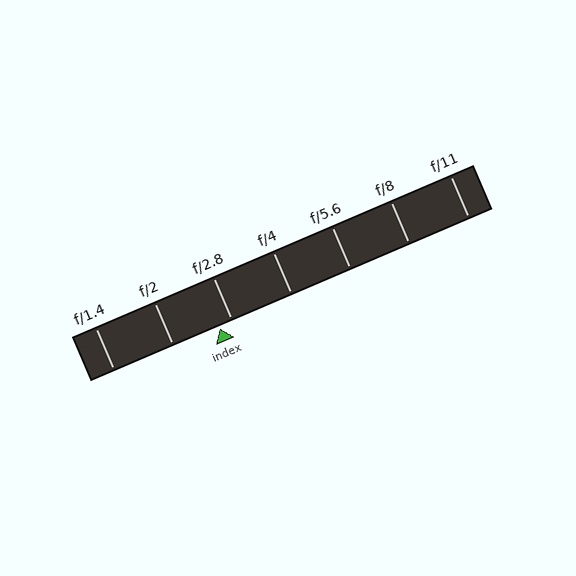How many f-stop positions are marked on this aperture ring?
There are 7 f-stop positions marked.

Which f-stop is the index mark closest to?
The index mark is closest to f/2.8.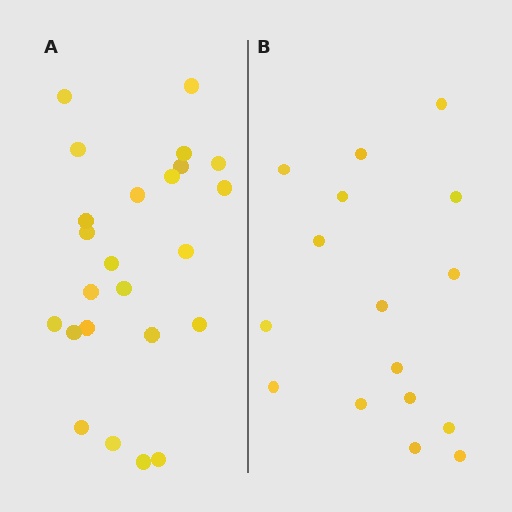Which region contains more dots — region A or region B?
Region A (the left region) has more dots.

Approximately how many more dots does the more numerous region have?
Region A has roughly 8 or so more dots than region B.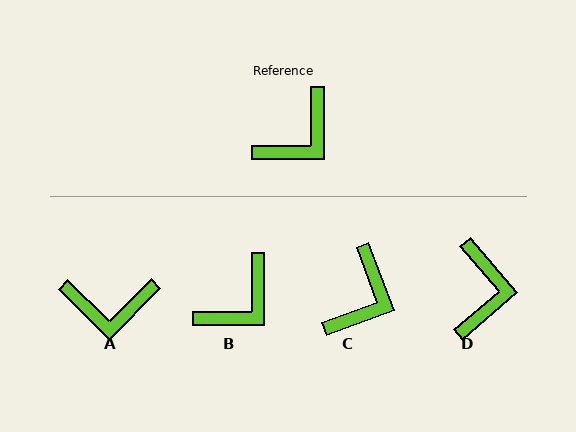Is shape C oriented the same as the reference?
No, it is off by about 20 degrees.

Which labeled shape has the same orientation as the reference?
B.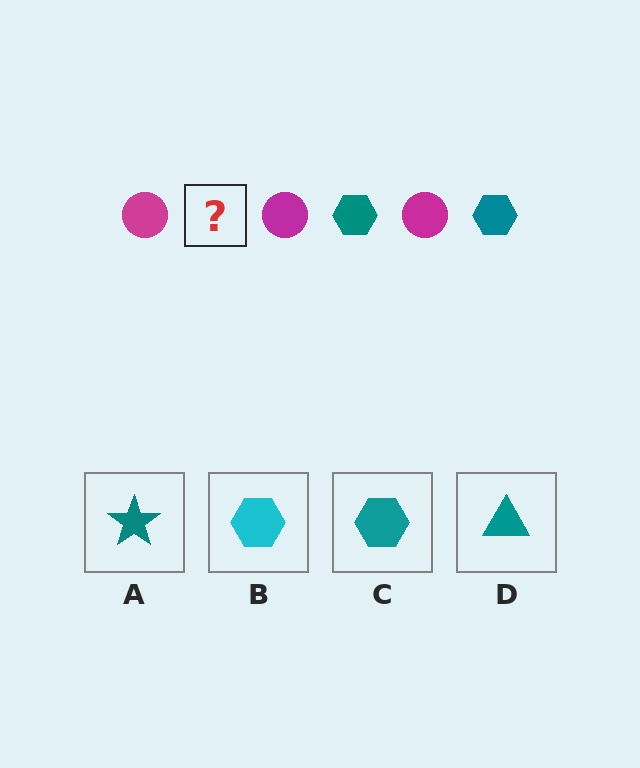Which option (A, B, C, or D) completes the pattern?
C.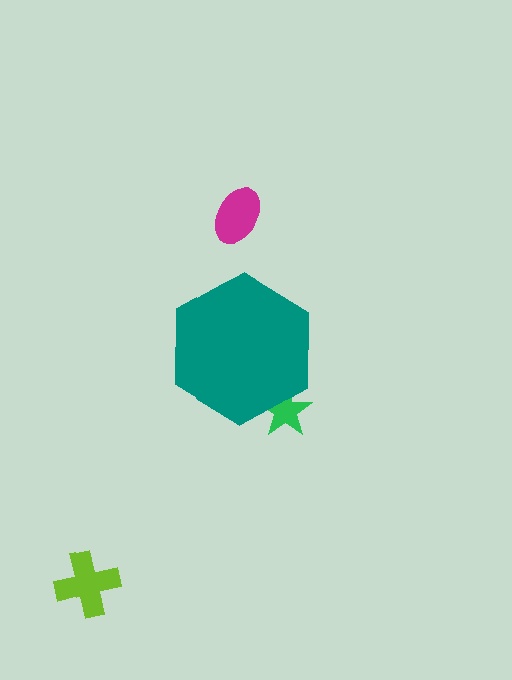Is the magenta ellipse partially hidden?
No, the magenta ellipse is fully visible.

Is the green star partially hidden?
Yes, the green star is partially hidden behind the teal hexagon.